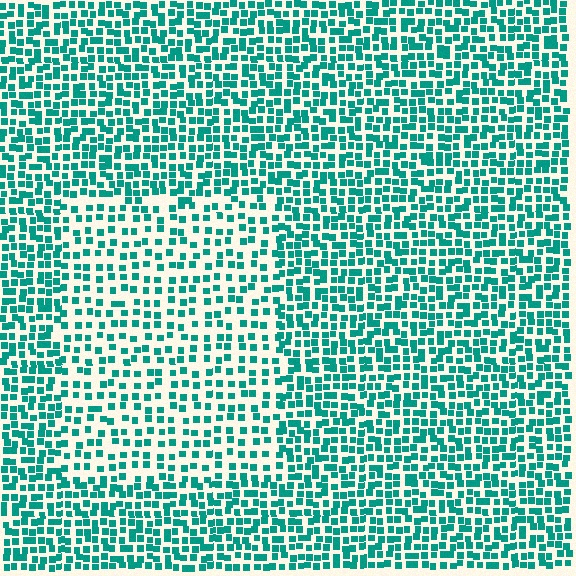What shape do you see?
I see a rectangle.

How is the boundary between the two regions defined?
The boundary is defined by a change in element density (approximately 1.8x ratio). All elements are the same color, size, and shape.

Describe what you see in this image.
The image contains small teal elements arranged at two different densities. A rectangle-shaped region is visible where the elements are less densely packed than the surrounding area.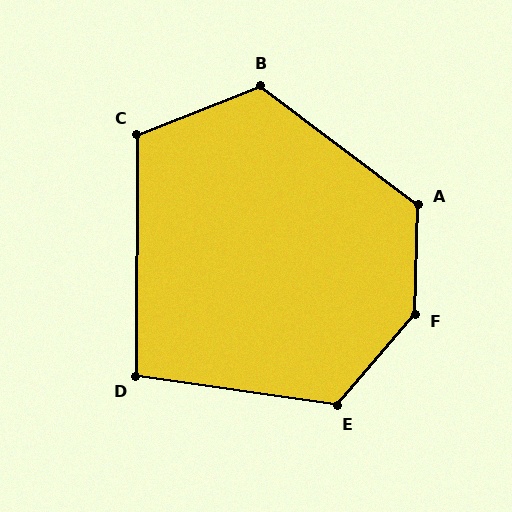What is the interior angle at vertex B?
Approximately 122 degrees (obtuse).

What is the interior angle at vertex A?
Approximately 126 degrees (obtuse).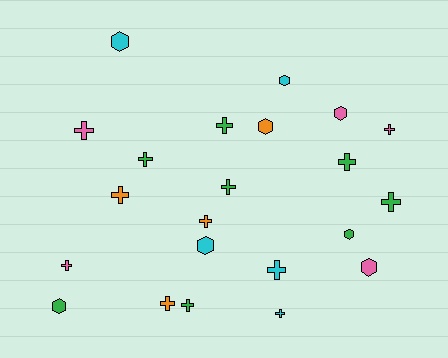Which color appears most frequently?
Green, with 8 objects.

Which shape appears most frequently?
Cross, with 14 objects.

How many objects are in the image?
There are 22 objects.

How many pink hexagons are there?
There are 2 pink hexagons.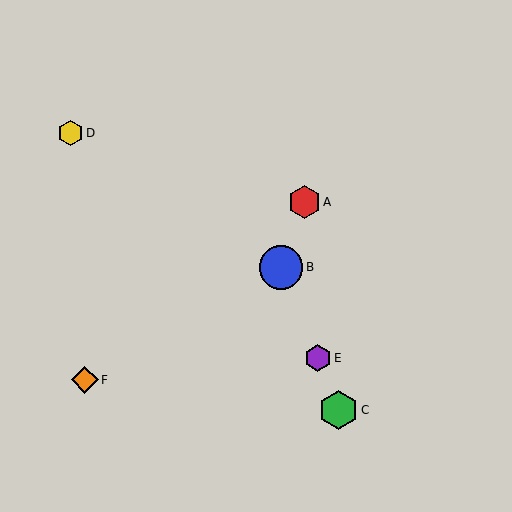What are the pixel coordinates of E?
Object E is at (318, 358).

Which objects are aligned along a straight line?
Objects B, C, E are aligned along a straight line.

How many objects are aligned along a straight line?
3 objects (B, C, E) are aligned along a straight line.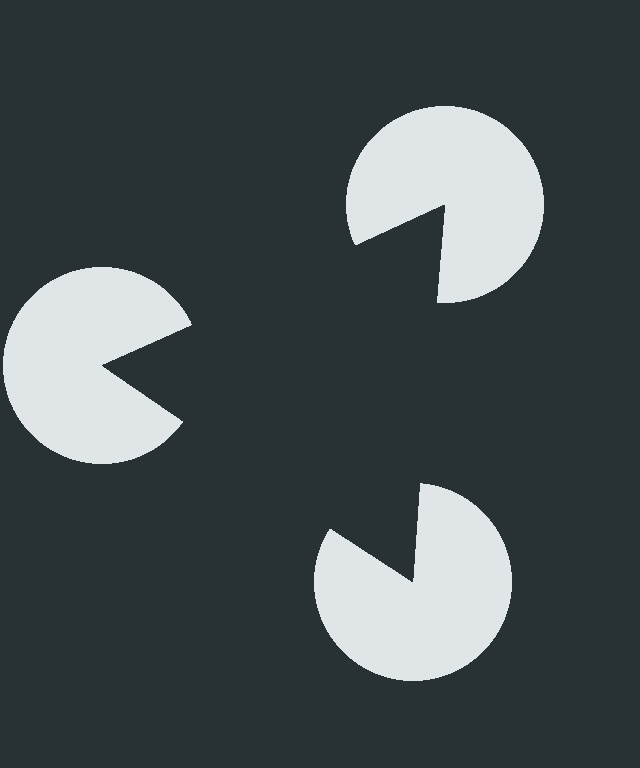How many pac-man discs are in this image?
There are 3 — one at each vertex of the illusory triangle.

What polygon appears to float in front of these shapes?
An illusory triangle — its edges are inferred from the aligned wedge cuts in the pac-man discs, not physically drawn.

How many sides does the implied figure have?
3 sides.